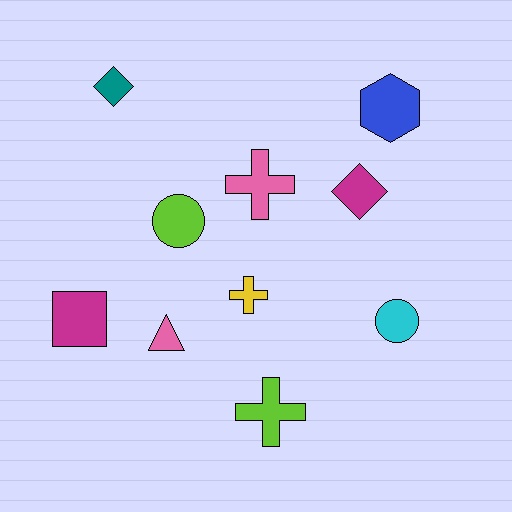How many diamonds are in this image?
There are 2 diamonds.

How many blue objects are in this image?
There is 1 blue object.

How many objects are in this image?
There are 10 objects.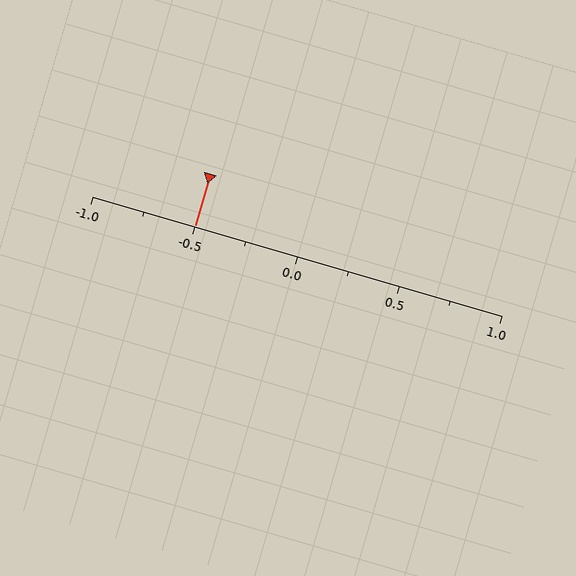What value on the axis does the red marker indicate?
The marker indicates approximately -0.5.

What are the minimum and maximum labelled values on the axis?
The axis runs from -1.0 to 1.0.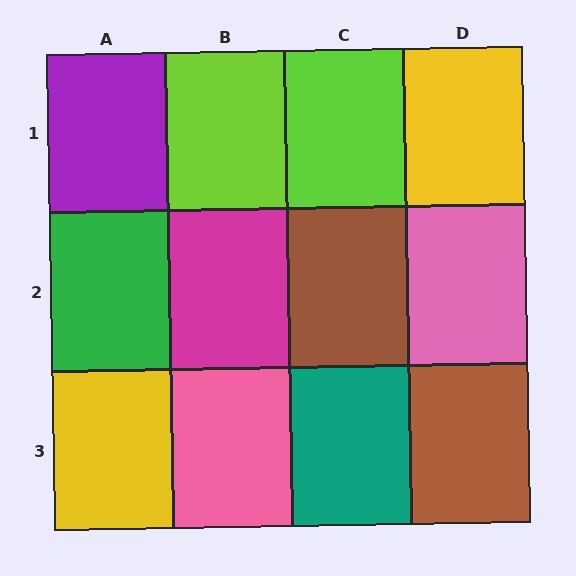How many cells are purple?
1 cell is purple.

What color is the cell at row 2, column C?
Brown.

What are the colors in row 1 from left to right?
Purple, lime, lime, yellow.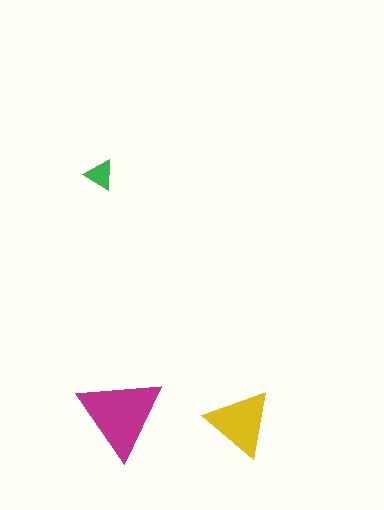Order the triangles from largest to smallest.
the magenta one, the yellow one, the green one.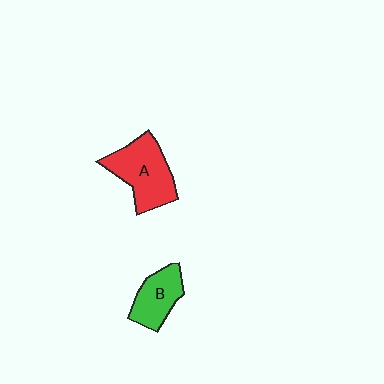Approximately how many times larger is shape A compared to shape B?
Approximately 1.5 times.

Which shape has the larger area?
Shape A (red).